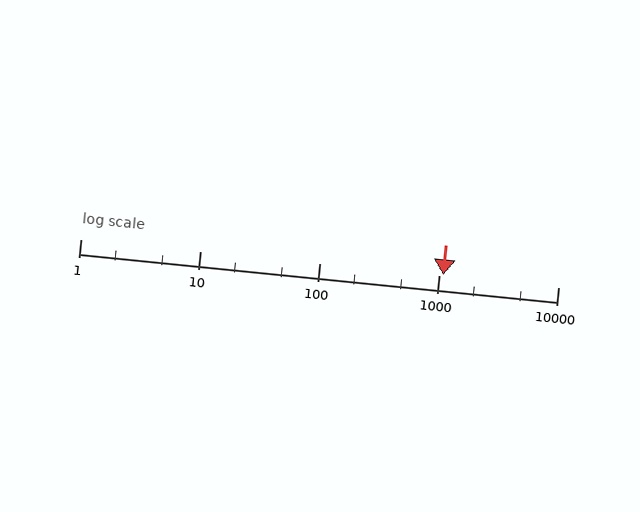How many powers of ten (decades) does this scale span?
The scale spans 4 decades, from 1 to 10000.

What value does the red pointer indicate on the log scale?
The pointer indicates approximately 1100.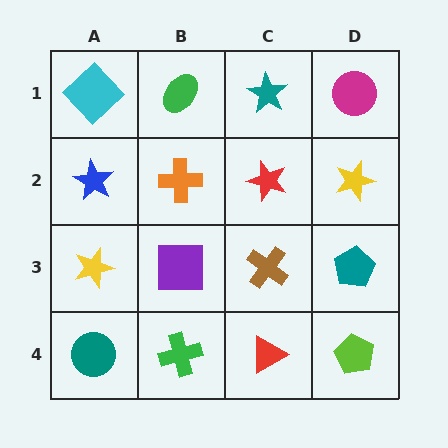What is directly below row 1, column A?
A blue star.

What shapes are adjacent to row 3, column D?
A yellow star (row 2, column D), a lime pentagon (row 4, column D), a brown cross (row 3, column C).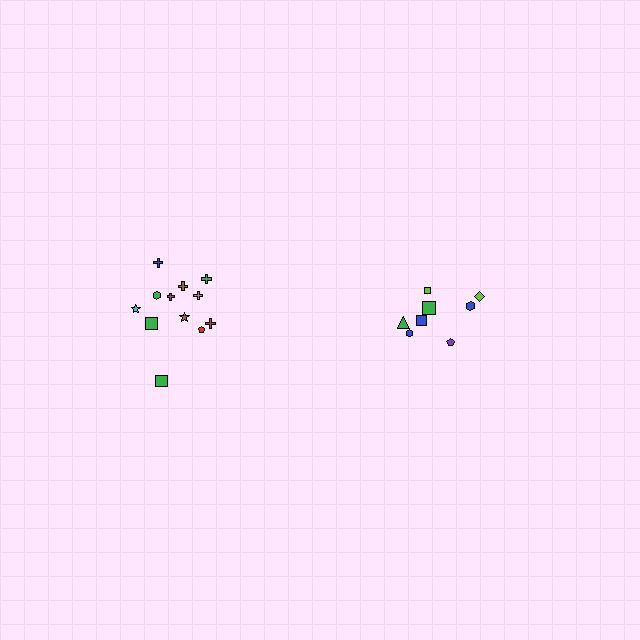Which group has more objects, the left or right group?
The left group.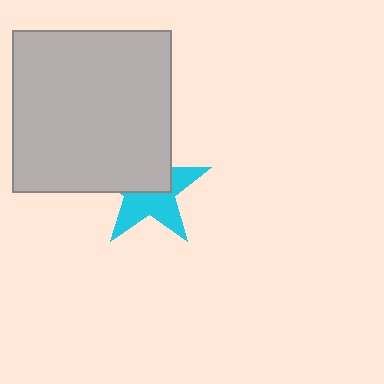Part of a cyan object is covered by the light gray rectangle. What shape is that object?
It is a star.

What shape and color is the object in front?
The object in front is a light gray rectangle.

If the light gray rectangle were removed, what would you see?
You would see the complete cyan star.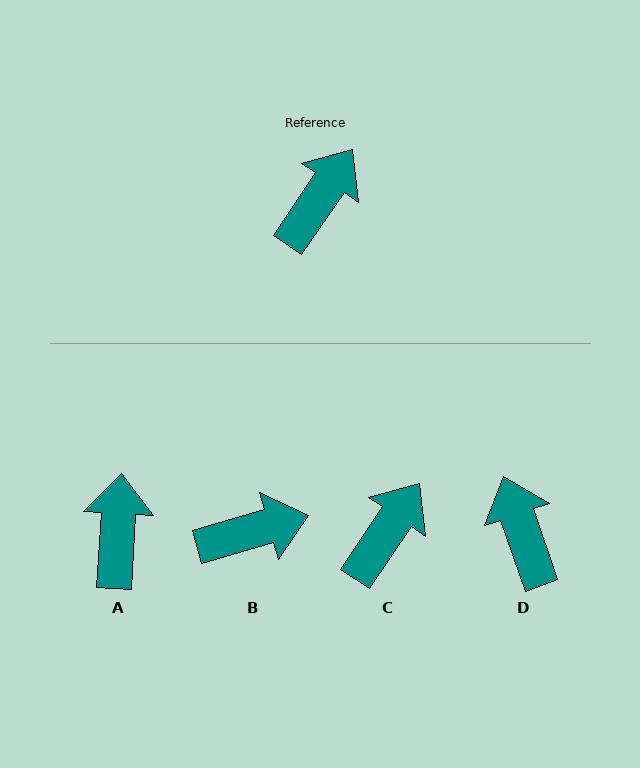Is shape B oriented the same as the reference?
No, it is off by about 40 degrees.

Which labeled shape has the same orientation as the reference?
C.